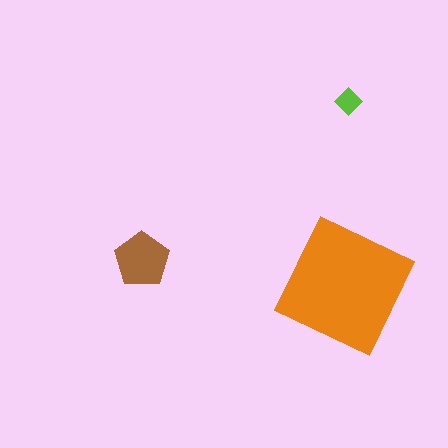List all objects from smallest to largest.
The lime diamond, the brown pentagon, the orange square.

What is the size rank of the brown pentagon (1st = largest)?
2nd.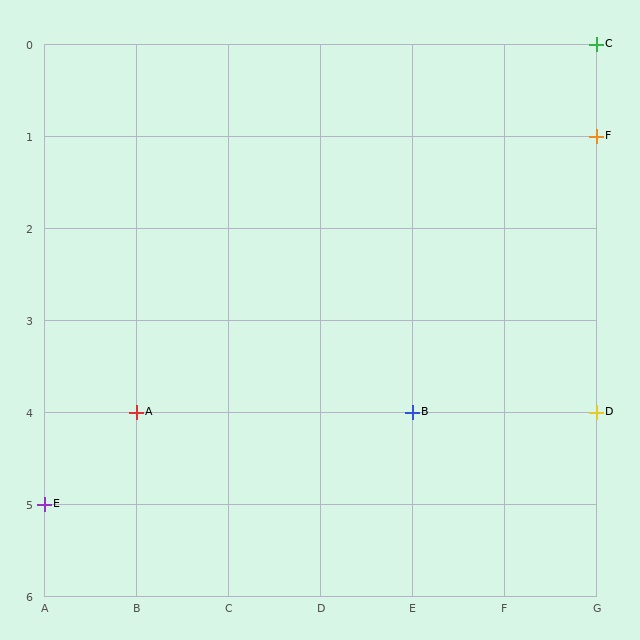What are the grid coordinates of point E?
Point E is at grid coordinates (A, 5).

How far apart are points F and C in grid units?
Points F and C are 1 row apart.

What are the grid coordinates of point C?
Point C is at grid coordinates (G, 0).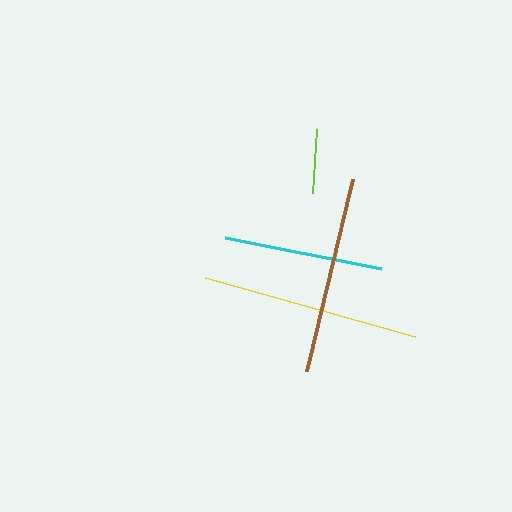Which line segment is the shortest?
The lime line is the shortest at approximately 64 pixels.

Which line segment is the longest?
The yellow line is the longest at approximately 218 pixels.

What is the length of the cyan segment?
The cyan segment is approximately 159 pixels long.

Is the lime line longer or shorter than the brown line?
The brown line is longer than the lime line.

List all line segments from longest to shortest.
From longest to shortest: yellow, brown, cyan, lime.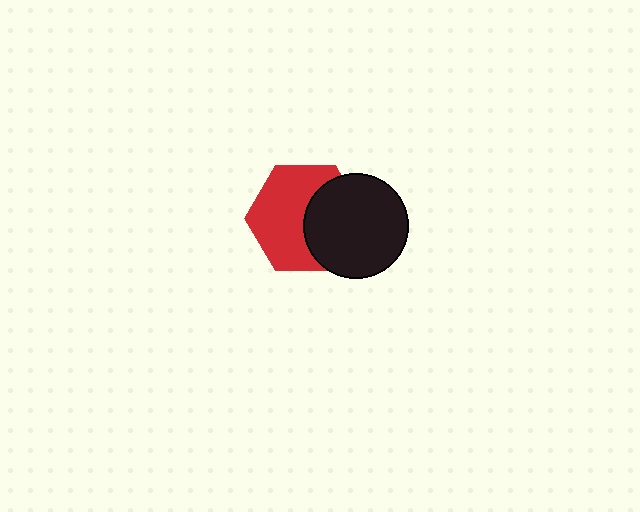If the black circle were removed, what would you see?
You would see the complete red hexagon.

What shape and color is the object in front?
The object in front is a black circle.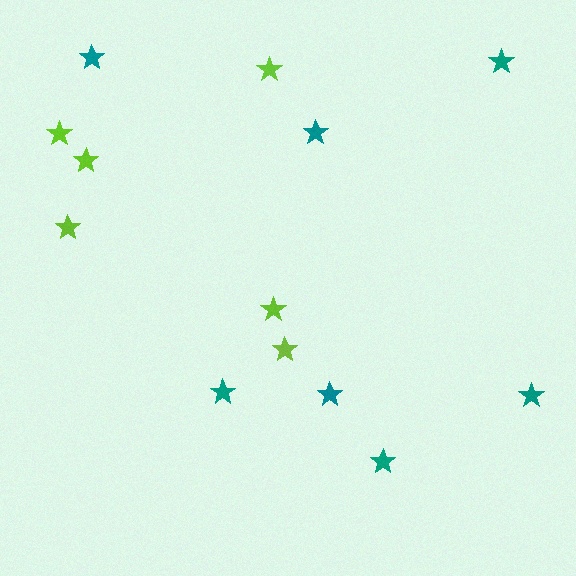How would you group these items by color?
There are 2 groups: one group of lime stars (6) and one group of teal stars (7).